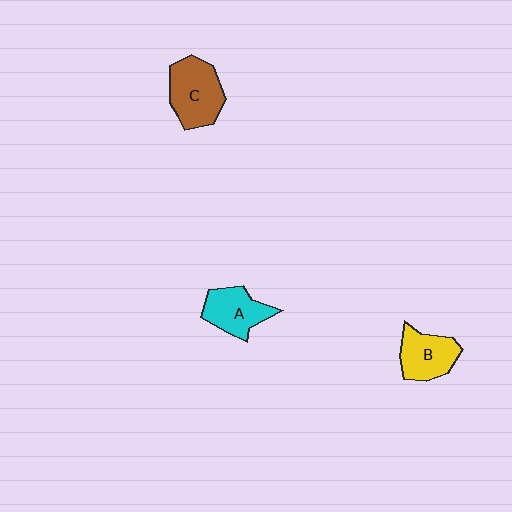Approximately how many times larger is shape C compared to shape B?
Approximately 1.3 times.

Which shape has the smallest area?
Shape A (cyan).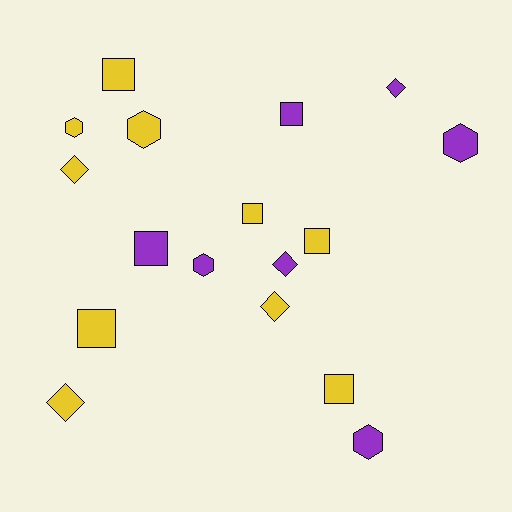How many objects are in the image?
There are 17 objects.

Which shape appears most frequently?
Square, with 7 objects.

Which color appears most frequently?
Yellow, with 10 objects.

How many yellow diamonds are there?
There are 3 yellow diamonds.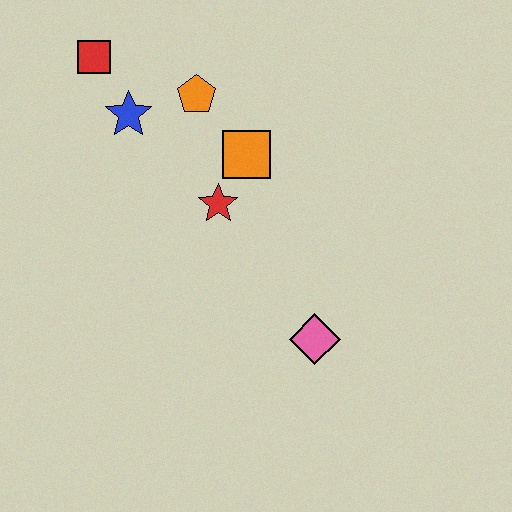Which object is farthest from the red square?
The pink diamond is farthest from the red square.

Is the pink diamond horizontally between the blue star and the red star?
No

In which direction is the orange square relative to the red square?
The orange square is to the right of the red square.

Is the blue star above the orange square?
Yes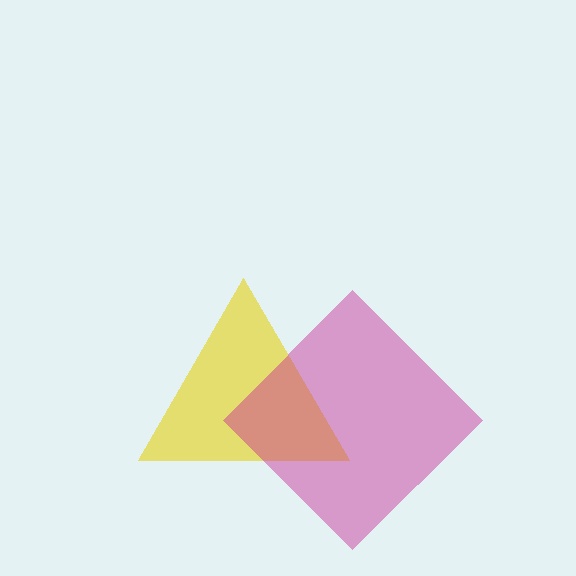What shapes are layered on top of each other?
The layered shapes are: a yellow triangle, a magenta diamond.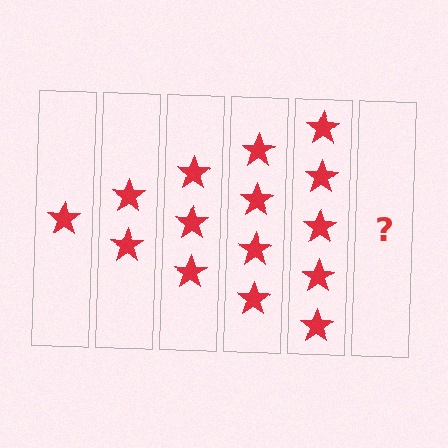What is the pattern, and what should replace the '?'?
The pattern is that each step adds one more star. The '?' should be 6 stars.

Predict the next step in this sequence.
The next step is 6 stars.